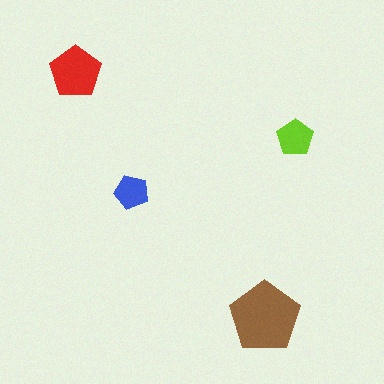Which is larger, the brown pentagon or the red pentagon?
The brown one.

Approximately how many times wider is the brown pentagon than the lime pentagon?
About 2 times wider.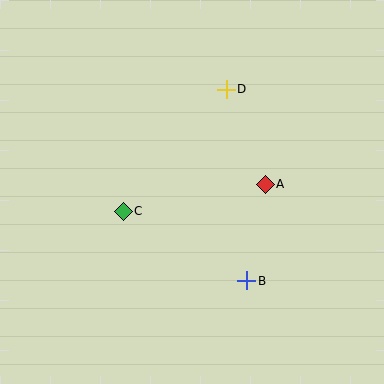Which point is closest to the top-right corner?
Point D is closest to the top-right corner.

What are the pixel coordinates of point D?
Point D is at (226, 89).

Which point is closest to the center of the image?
Point C at (123, 211) is closest to the center.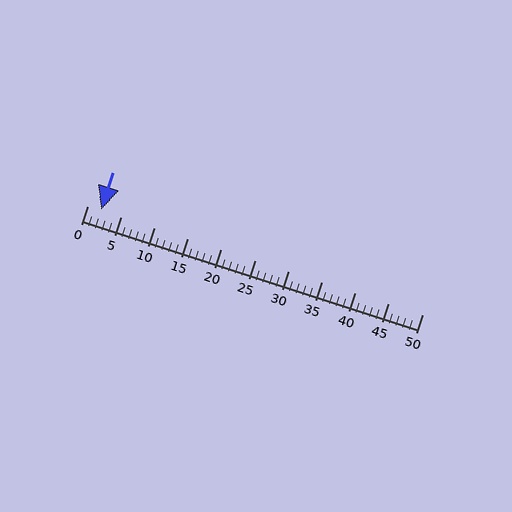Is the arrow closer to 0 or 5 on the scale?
The arrow is closer to 0.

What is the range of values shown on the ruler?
The ruler shows values from 0 to 50.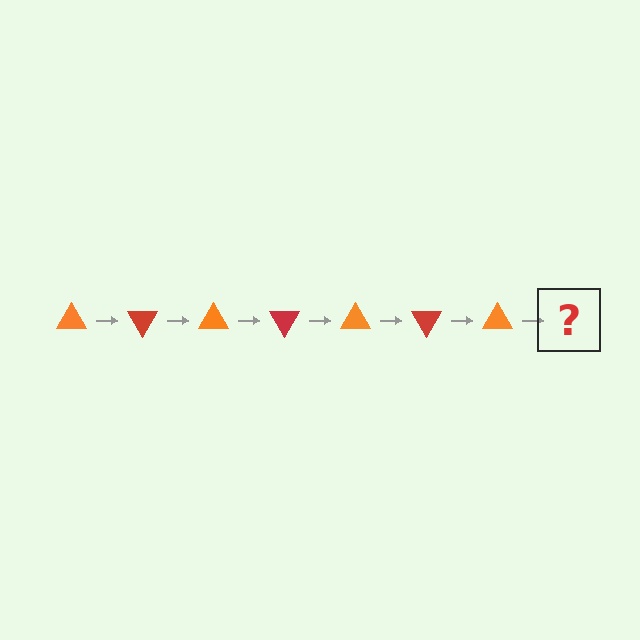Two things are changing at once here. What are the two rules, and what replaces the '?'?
The two rules are that it rotates 60 degrees each step and the color cycles through orange and red. The '?' should be a red triangle, rotated 420 degrees from the start.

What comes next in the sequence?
The next element should be a red triangle, rotated 420 degrees from the start.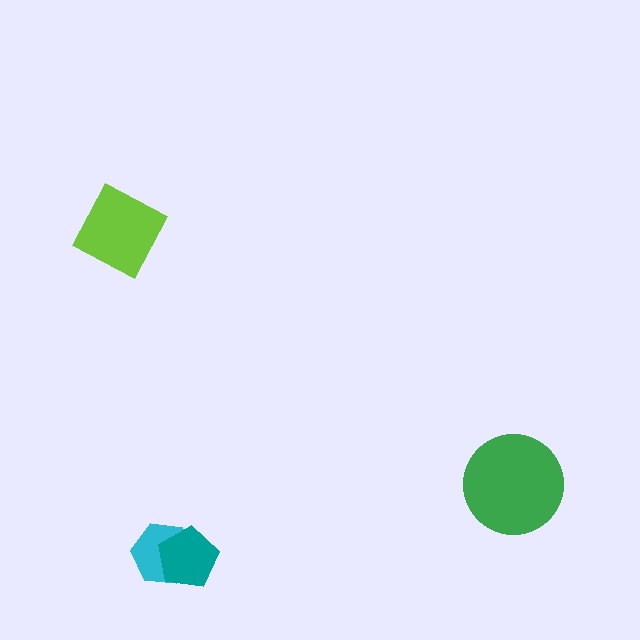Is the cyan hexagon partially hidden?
Yes, it is partially covered by another shape.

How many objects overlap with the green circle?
0 objects overlap with the green circle.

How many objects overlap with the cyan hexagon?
1 object overlaps with the cyan hexagon.